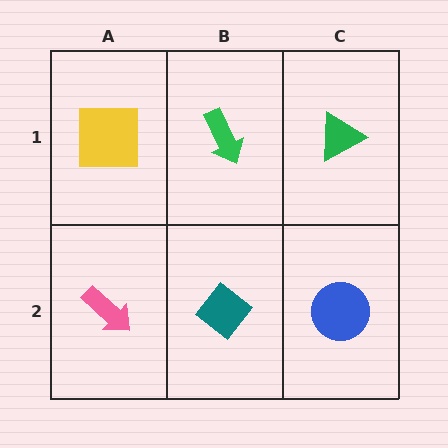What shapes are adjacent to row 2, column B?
A green arrow (row 1, column B), a pink arrow (row 2, column A), a blue circle (row 2, column C).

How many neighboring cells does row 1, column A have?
2.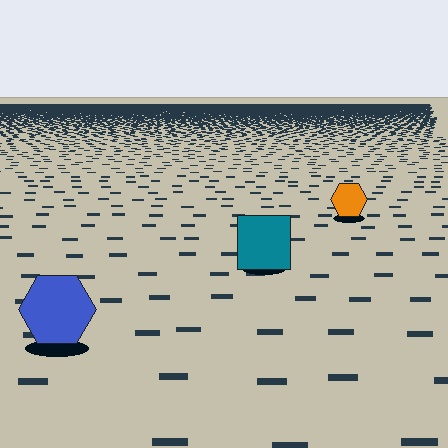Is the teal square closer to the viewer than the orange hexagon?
Yes. The teal square is closer — you can tell from the texture gradient: the ground texture is coarser near it.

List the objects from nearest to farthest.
From nearest to farthest: the blue hexagon, the teal square, the orange hexagon.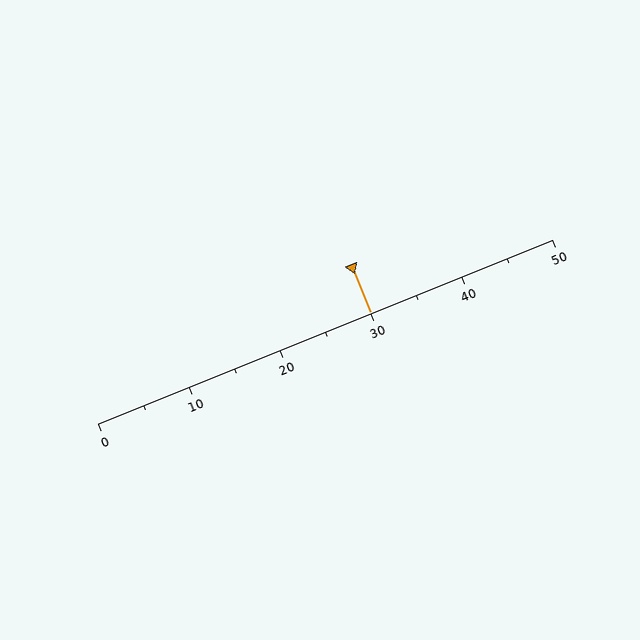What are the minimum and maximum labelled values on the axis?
The axis runs from 0 to 50.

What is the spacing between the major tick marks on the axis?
The major ticks are spaced 10 apart.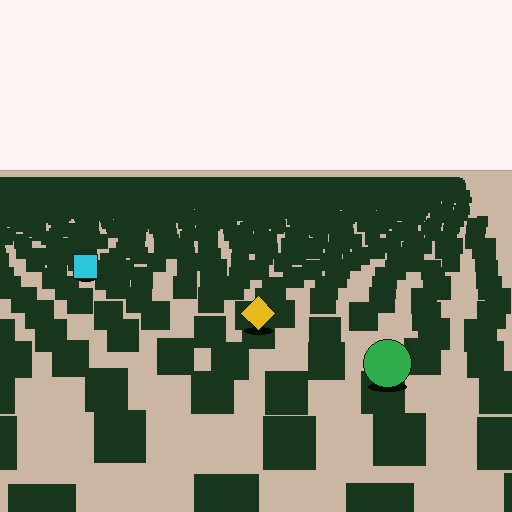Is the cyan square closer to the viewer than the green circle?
No. The green circle is closer — you can tell from the texture gradient: the ground texture is coarser near it.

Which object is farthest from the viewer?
The cyan square is farthest from the viewer. It appears smaller and the ground texture around it is denser.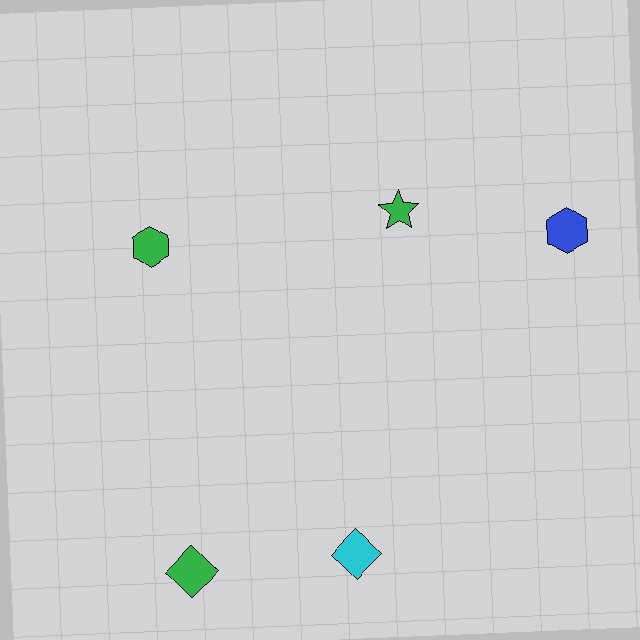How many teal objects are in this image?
There are no teal objects.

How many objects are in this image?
There are 5 objects.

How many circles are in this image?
There are no circles.